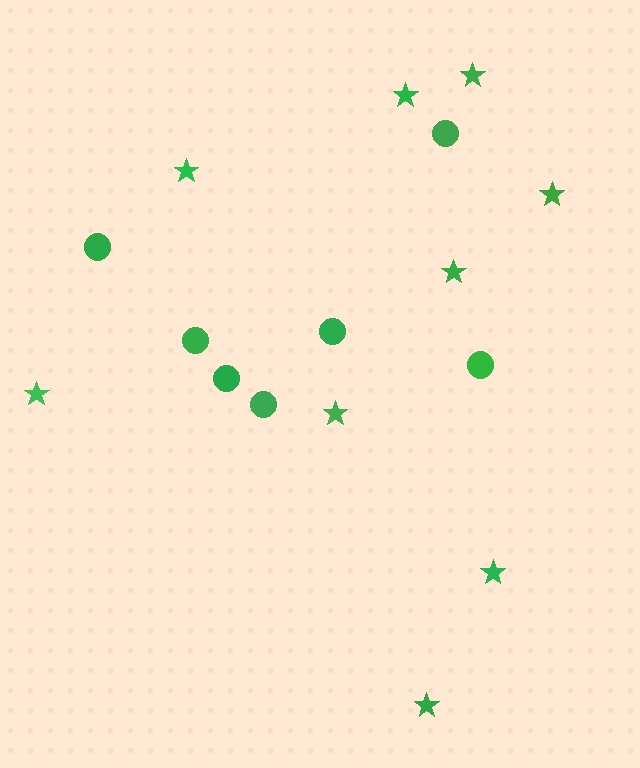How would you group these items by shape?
There are 2 groups: one group of circles (7) and one group of stars (9).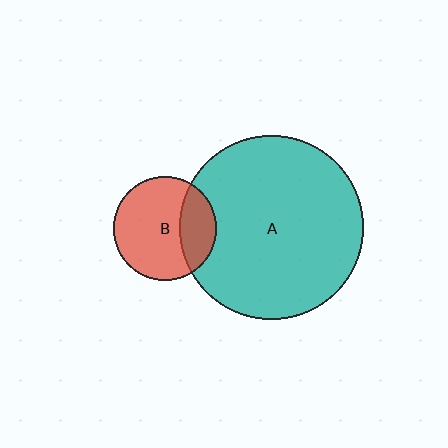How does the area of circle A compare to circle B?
Approximately 3.1 times.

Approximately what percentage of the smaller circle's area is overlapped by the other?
Approximately 25%.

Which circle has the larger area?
Circle A (teal).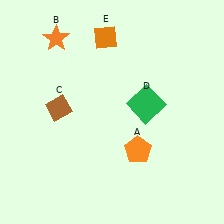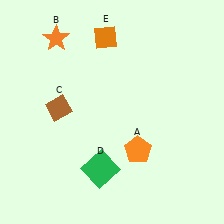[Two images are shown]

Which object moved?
The green square (D) moved down.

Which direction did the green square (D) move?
The green square (D) moved down.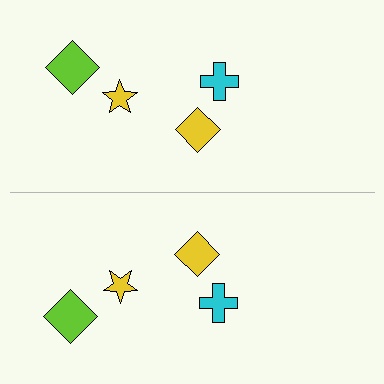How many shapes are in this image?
There are 8 shapes in this image.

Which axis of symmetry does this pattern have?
The pattern has a horizontal axis of symmetry running through the center of the image.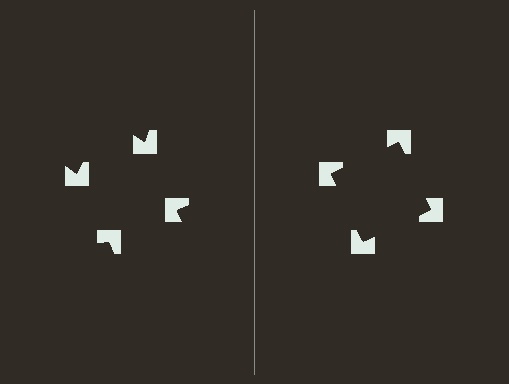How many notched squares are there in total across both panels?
8 — 4 on each side.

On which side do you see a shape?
An illusory square appears on the right side. On the left side the wedge cuts are rotated, so no coherent shape forms.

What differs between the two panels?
The notched squares are positioned identically on both sides; only the wedge orientations differ. On the right they align to a square; on the left they are misaligned.